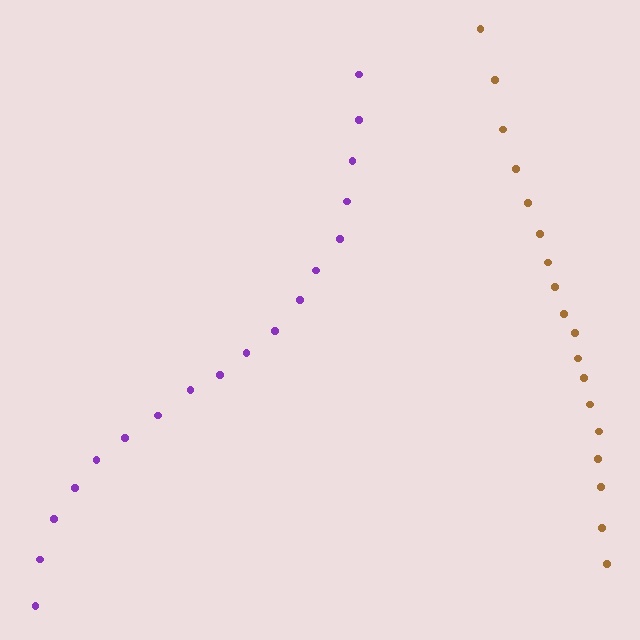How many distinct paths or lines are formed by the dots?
There are 2 distinct paths.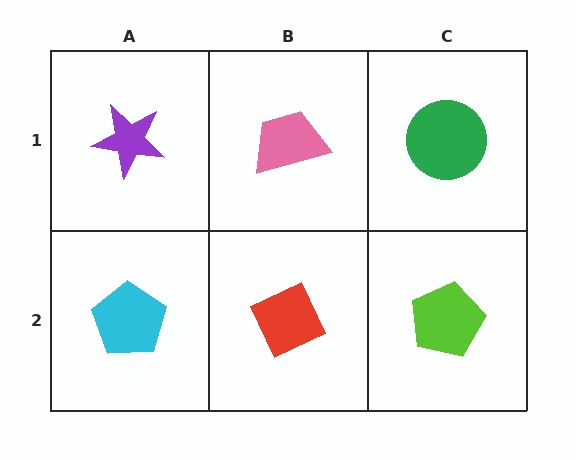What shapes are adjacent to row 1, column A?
A cyan pentagon (row 2, column A), a pink trapezoid (row 1, column B).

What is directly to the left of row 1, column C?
A pink trapezoid.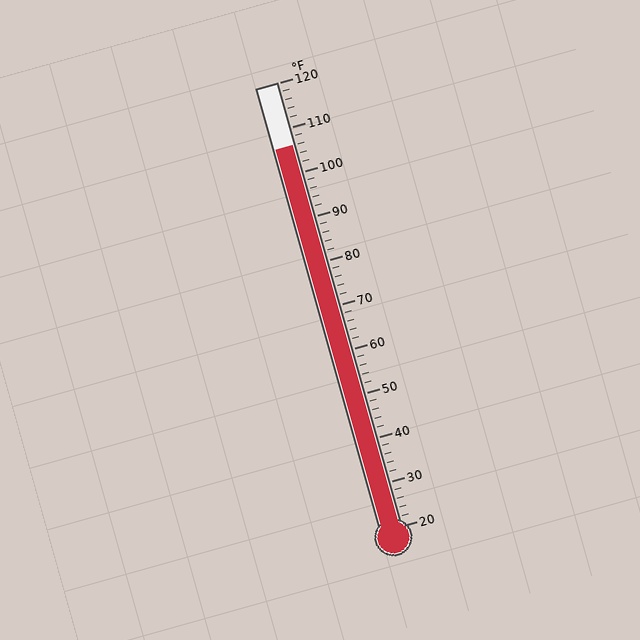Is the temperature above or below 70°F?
The temperature is above 70°F.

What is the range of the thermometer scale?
The thermometer scale ranges from 20°F to 120°F.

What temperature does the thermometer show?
The thermometer shows approximately 106°F.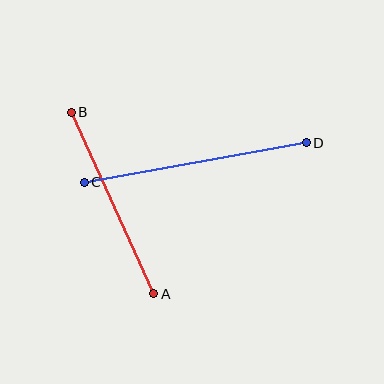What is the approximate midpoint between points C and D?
The midpoint is at approximately (195, 163) pixels.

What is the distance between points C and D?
The distance is approximately 226 pixels.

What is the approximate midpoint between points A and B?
The midpoint is at approximately (113, 203) pixels.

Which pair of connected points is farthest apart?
Points C and D are farthest apart.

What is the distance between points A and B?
The distance is approximately 199 pixels.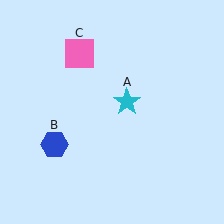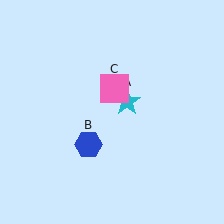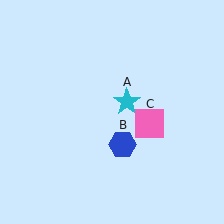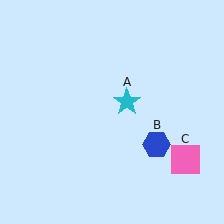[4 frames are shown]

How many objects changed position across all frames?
2 objects changed position: blue hexagon (object B), pink square (object C).